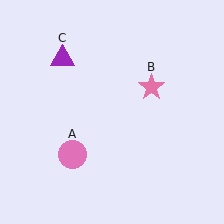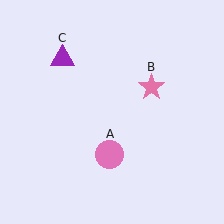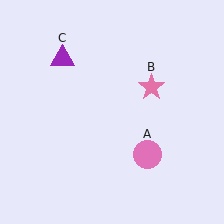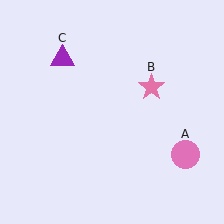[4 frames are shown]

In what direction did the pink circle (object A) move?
The pink circle (object A) moved right.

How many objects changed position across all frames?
1 object changed position: pink circle (object A).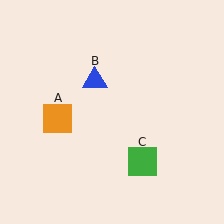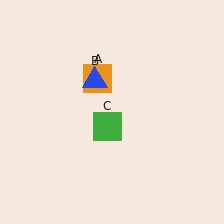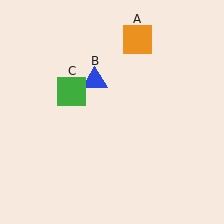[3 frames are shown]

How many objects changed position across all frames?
2 objects changed position: orange square (object A), green square (object C).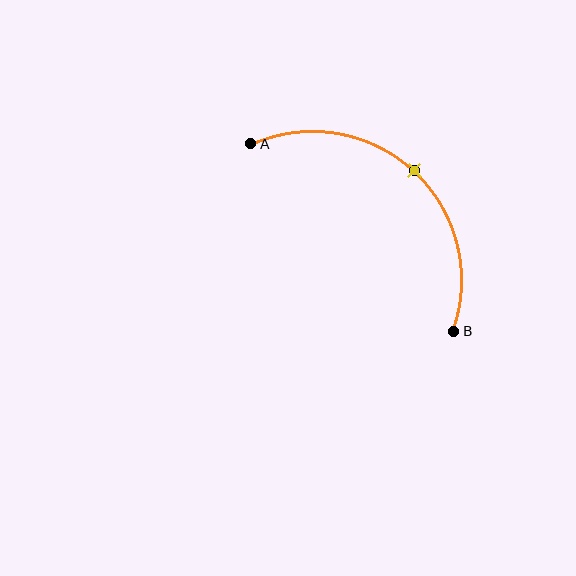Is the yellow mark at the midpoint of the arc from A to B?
Yes. The yellow mark lies on the arc at equal arc-length from both A and B — it is the arc midpoint.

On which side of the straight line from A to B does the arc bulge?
The arc bulges above and to the right of the straight line connecting A and B.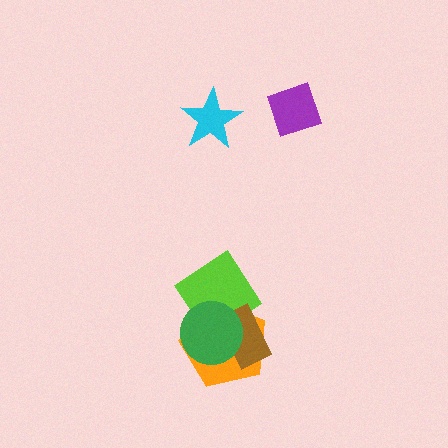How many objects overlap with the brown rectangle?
3 objects overlap with the brown rectangle.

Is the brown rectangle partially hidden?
Yes, it is partially covered by another shape.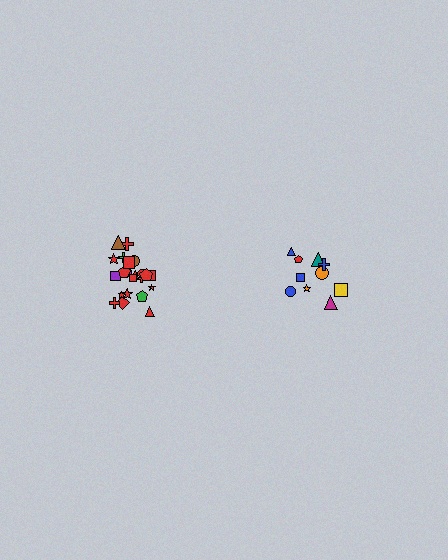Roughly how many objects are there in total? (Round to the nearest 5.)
Roughly 30 objects in total.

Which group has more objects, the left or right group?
The left group.